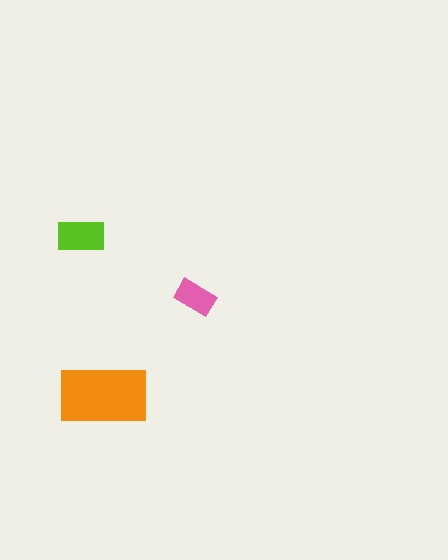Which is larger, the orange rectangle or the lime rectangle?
The orange one.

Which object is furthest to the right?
The pink rectangle is rightmost.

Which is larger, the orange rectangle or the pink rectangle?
The orange one.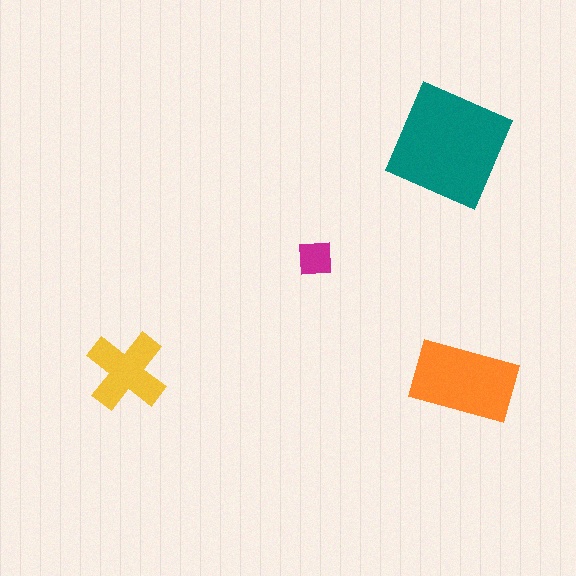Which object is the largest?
The teal square.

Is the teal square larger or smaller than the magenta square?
Larger.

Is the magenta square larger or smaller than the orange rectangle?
Smaller.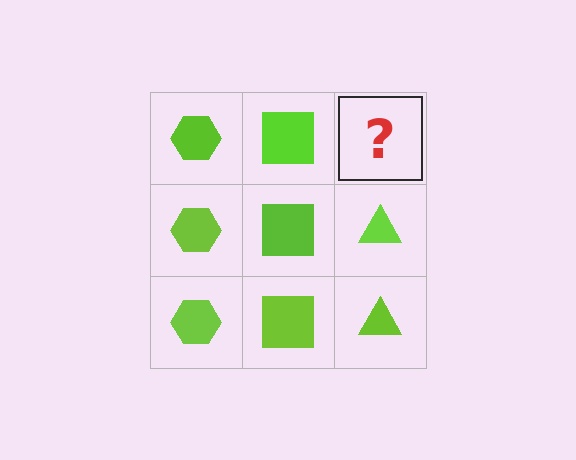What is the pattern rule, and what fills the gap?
The rule is that each column has a consistent shape. The gap should be filled with a lime triangle.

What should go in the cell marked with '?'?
The missing cell should contain a lime triangle.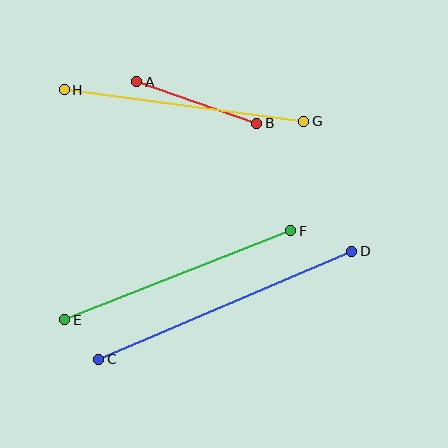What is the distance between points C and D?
The distance is approximately 275 pixels.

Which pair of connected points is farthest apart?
Points C and D are farthest apart.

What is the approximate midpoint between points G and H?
The midpoint is at approximately (184, 105) pixels.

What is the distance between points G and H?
The distance is approximately 242 pixels.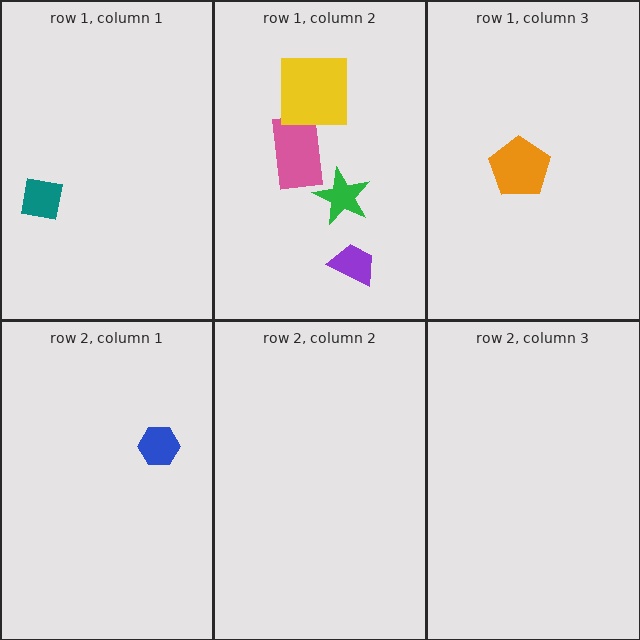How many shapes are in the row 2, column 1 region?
1.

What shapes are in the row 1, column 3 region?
The orange pentagon.